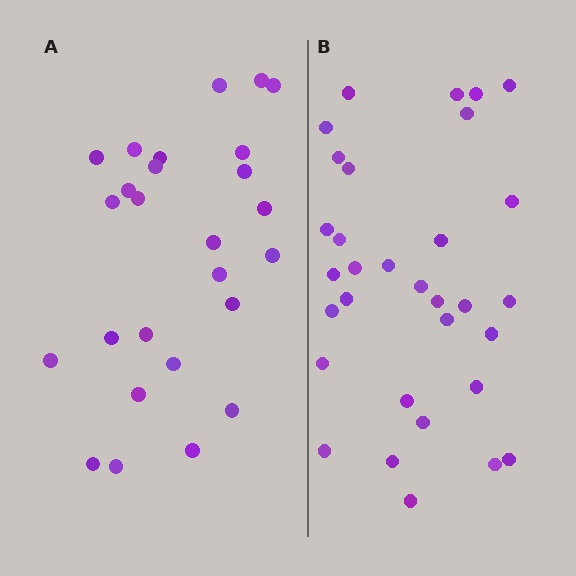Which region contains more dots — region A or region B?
Region B (the right region) has more dots.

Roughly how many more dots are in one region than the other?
Region B has about 6 more dots than region A.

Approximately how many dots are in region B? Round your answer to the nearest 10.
About 30 dots. (The exact count is 32, which rounds to 30.)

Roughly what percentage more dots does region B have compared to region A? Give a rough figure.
About 25% more.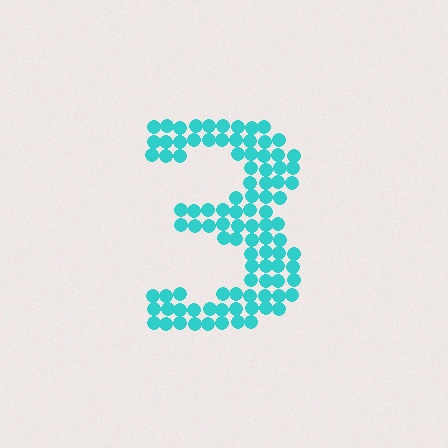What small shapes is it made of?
It is made of small circles.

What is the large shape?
The large shape is the digit 3.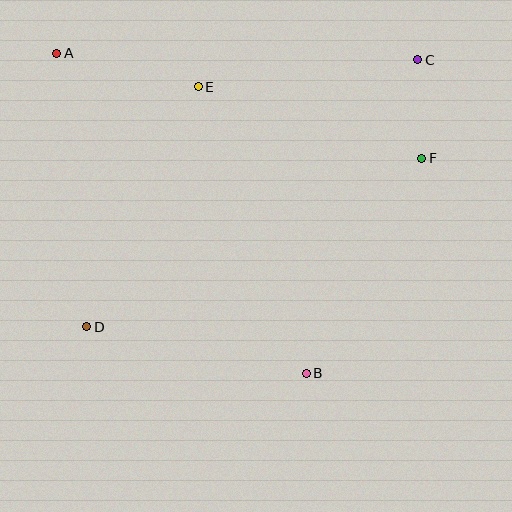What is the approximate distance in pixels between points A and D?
The distance between A and D is approximately 275 pixels.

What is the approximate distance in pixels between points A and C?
The distance between A and C is approximately 361 pixels.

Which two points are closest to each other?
Points C and F are closest to each other.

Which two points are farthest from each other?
Points C and D are farthest from each other.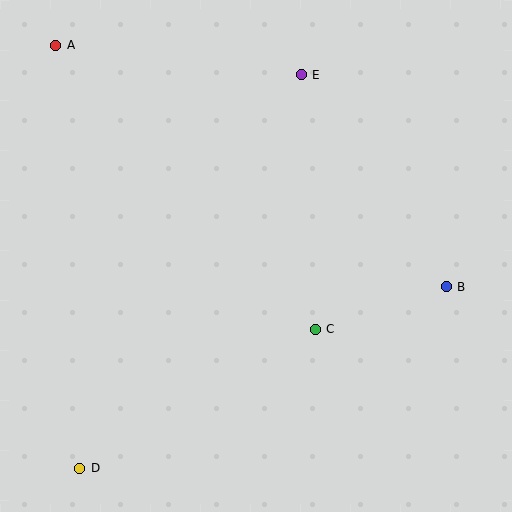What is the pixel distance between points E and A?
The distance between E and A is 247 pixels.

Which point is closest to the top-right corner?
Point E is closest to the top-right corner.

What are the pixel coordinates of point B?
Point B is at (446, 287).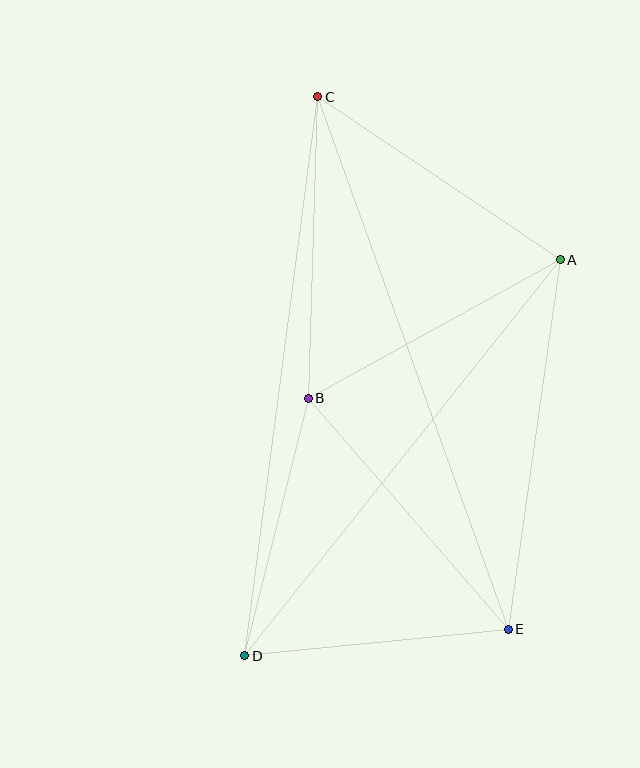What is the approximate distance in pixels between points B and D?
The distance between B and D is approximately 265 pixels.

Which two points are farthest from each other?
Points C and E are farthest from each other.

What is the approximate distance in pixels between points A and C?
The distance between A and C is approximately 292 pixels.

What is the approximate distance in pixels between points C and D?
The distance between C and D is approximately 564 pixels.